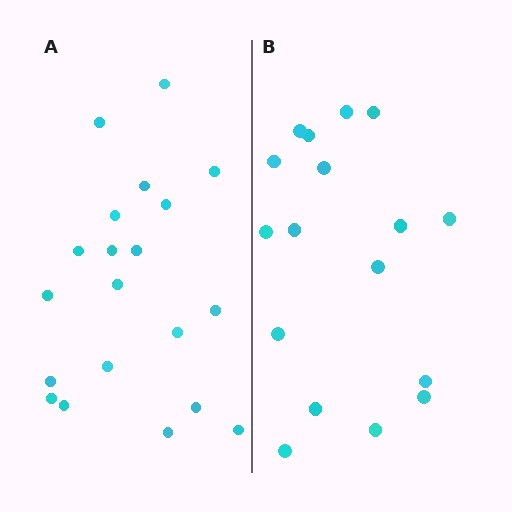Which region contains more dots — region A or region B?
Region A (the left region) has more dots.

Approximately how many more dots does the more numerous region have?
Region A has just a few more — roughly 2 or 3 more dots than region B.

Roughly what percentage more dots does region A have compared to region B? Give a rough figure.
About 20% more.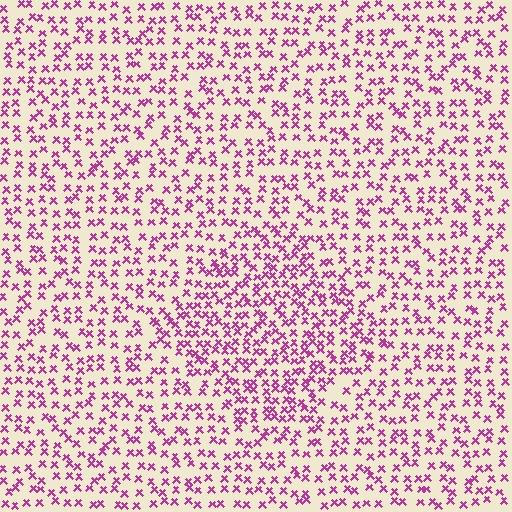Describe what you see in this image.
The image contains small magenta elements arranged at two different densities. A diamond-shaped region is visible where the elements are more densely packed than the surrounding area.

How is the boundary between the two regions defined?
The boundary is defined by a change in element density (approximately 1.6x ratio). All elements are the same color, size, and shape.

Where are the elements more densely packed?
The elements are more densely packed inside the diamond boundary.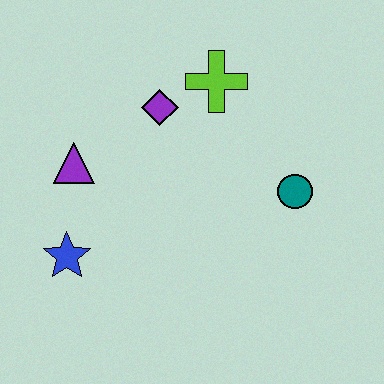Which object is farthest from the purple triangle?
The teal circle is farthest from the purple triangle.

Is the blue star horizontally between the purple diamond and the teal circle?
No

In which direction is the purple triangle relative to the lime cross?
The purple triangle is to the left of the lime cross.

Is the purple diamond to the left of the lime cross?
Yes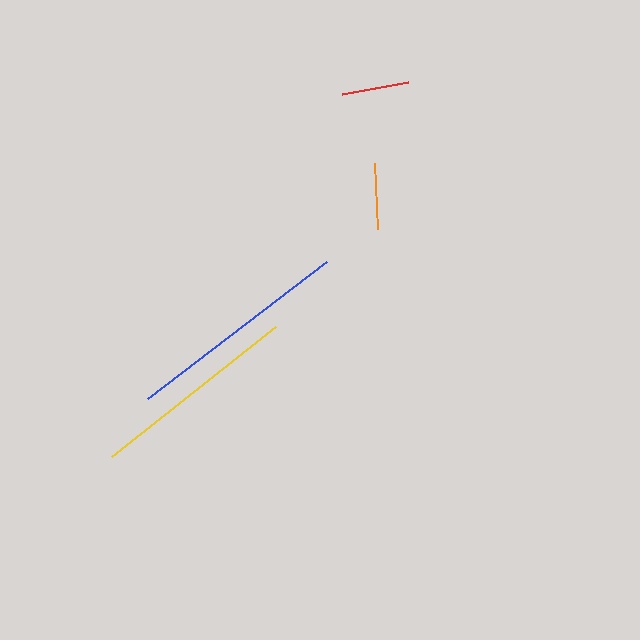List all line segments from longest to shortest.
From longest to shortest: blue, yellow, red, orange.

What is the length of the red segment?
The red segment is approximately 68 pixels long.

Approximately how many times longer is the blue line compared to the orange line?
The blue line is approximately 3.4 times the length of the orange line.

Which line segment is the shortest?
The orange line is the shortest at approximately 66 pixels.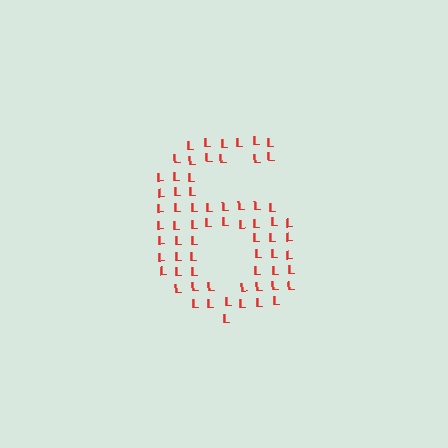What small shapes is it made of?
It is made of small letter L's.